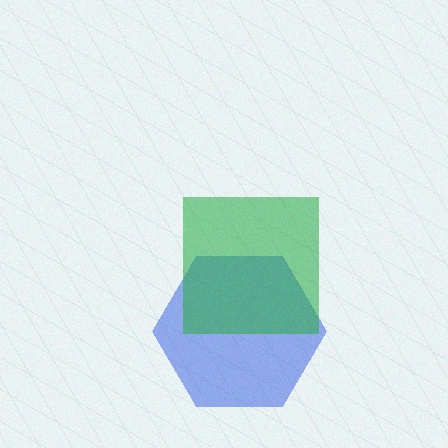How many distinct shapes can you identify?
There are 2 distinct shapes: a blue hexagon, a green square.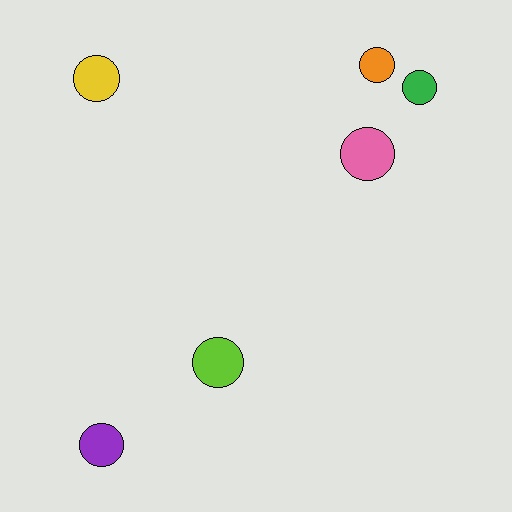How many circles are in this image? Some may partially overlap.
There are 6 circles.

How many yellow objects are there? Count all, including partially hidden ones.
There is 1 yellow object.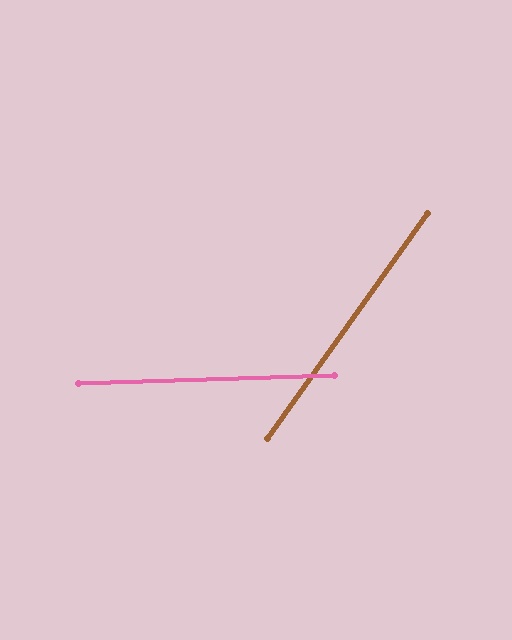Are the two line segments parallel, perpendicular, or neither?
Neither parallel nor perpendicular — they differ by about 53°.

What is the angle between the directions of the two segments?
Approximately 53 degrees.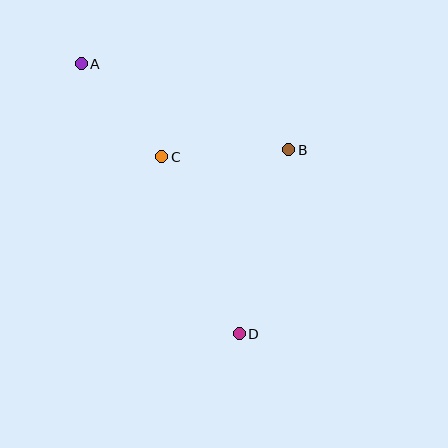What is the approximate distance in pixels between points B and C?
The distance between B and C is approximately 127 pixels.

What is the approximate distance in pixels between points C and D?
The distance between C and D is approximately 193 pixels.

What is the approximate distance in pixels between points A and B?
The distance between A and B is approximately 225 pixels.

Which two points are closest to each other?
Points A and C are closest to each other.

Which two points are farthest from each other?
Points A and D are farthest from each other.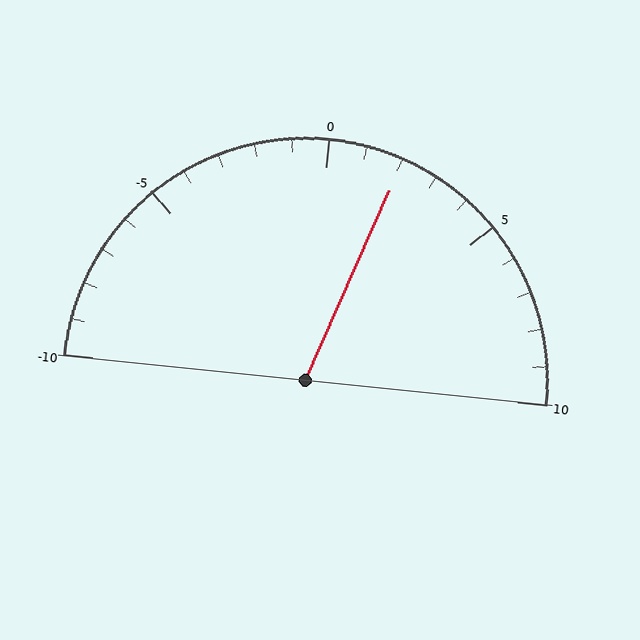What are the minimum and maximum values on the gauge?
The gauge ranges from -10 to 10.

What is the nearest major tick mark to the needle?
The nearest major tick mark is 0.